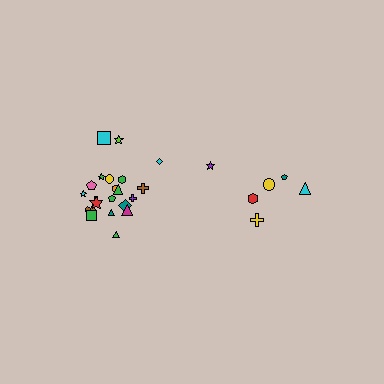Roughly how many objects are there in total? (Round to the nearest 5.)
Roughly 30 objects in total.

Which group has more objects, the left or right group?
The left group.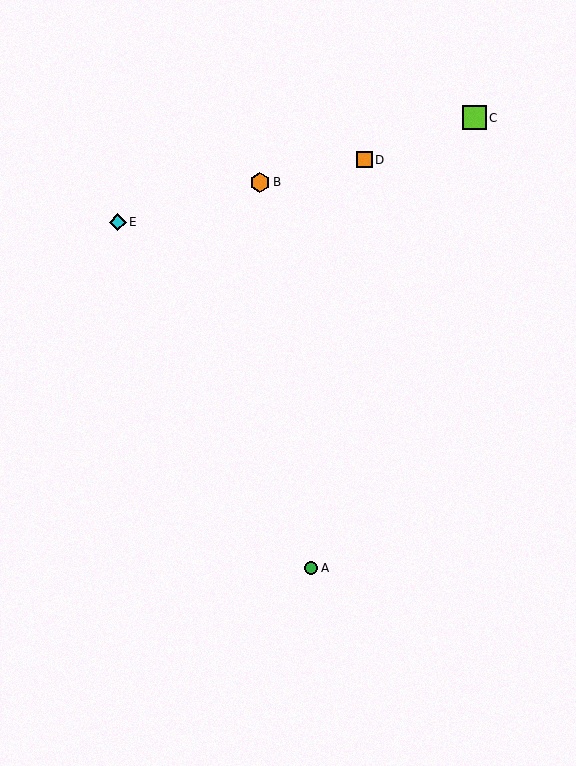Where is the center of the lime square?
The center of the lime square is at (474, 118).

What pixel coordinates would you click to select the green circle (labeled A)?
Click at (311, 568) to select the green circle A.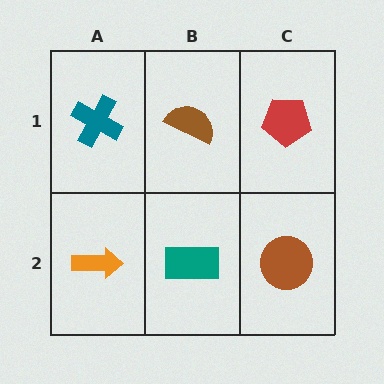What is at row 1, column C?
A red pentagon.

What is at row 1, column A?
A teal cross.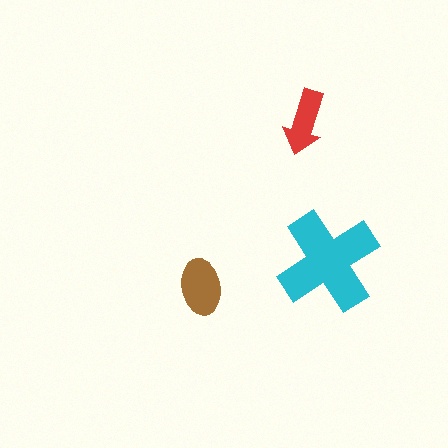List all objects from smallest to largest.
The red arrow, the brown ellipse, the cyan cross.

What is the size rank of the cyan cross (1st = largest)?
1st.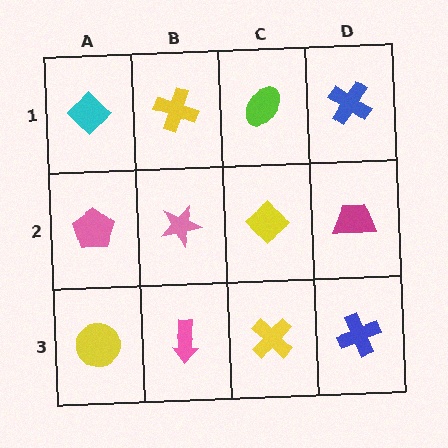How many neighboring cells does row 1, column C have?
3.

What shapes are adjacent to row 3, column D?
A magenta trapezoid (row 2, column D), a yellow cross (row 3, column C).